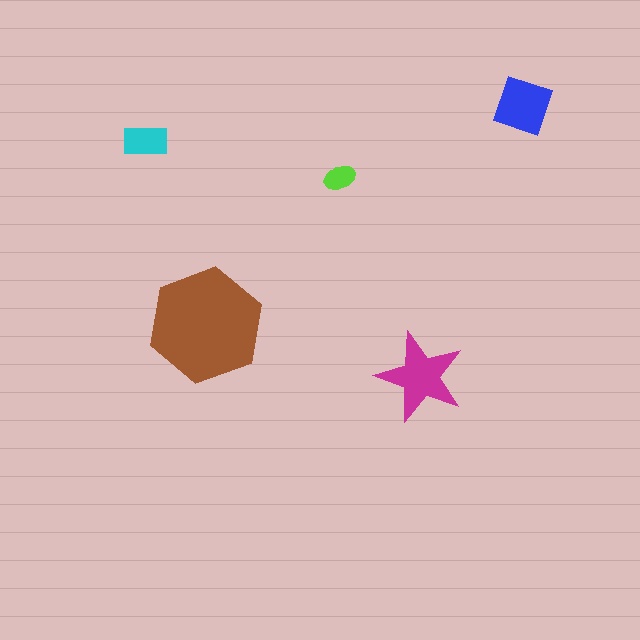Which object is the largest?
The brown hexagon.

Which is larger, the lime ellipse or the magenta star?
The magenta star.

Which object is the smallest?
The lime ellipse.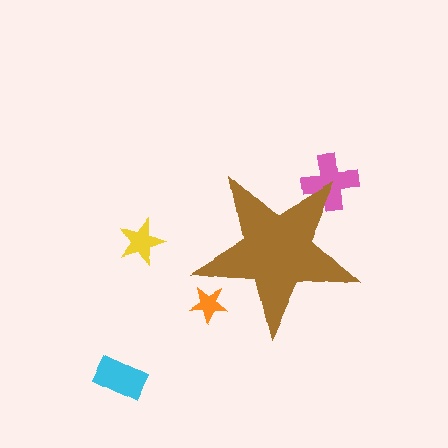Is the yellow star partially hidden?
No, the yellow star is fully visible.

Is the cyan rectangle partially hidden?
No, the cyan rectangle is fully visible.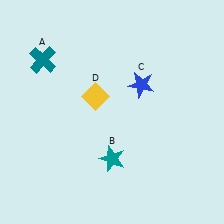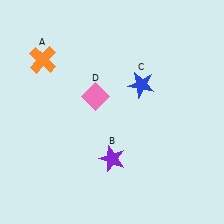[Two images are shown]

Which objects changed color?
A changed from teal to orange. B changed from teal to purple. D changed from yellow to pink.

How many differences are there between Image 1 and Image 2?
There are 3 differences between the two images.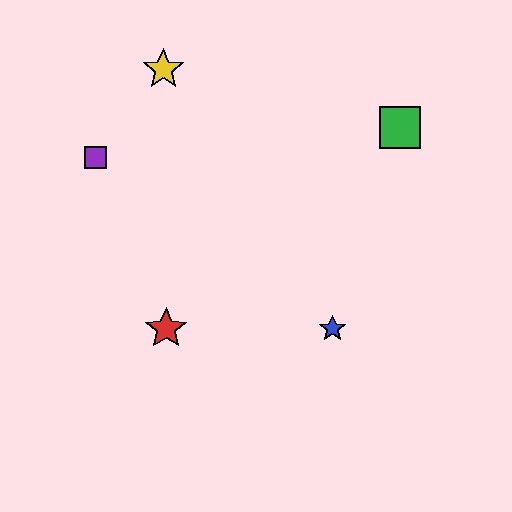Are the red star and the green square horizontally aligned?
No, the red star is at y≈329 and the green square is at y≈128.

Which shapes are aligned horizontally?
The red star, the blue star are aligned horizontally.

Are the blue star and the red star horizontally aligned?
Yes, both are at y≈329.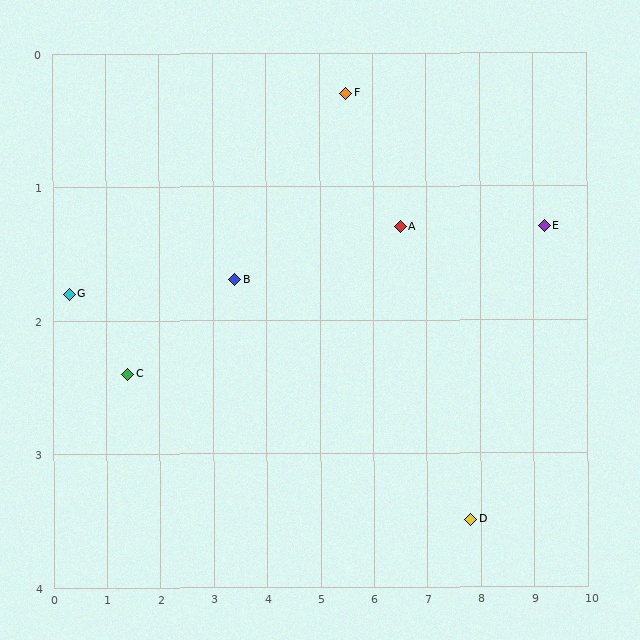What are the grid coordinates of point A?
Point A is at approximately (6.5, 1.3).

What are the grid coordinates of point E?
Point E is at approximately (9.2, 1.3).